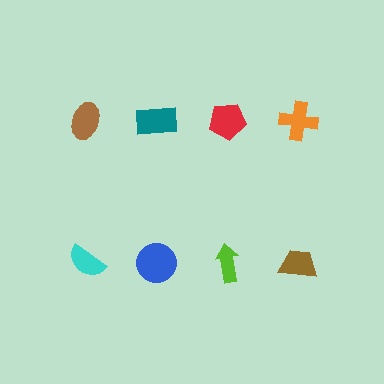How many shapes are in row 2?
4 shapes.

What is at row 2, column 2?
A blue circle.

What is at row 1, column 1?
A brown ellipse.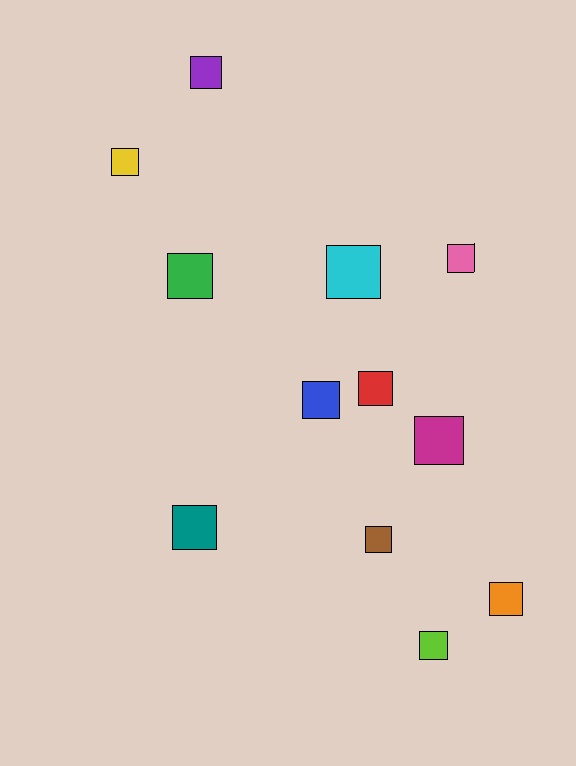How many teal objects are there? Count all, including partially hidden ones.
There is 1 teal object.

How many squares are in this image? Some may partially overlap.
There are 12 squares.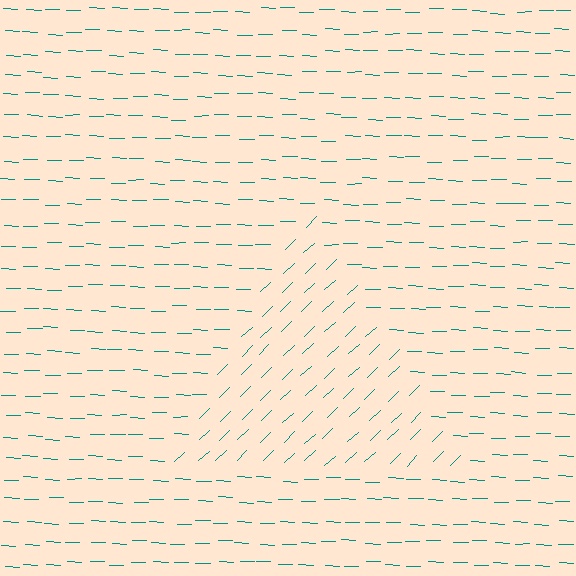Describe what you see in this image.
The image is filled with small teal line segments. A triangle region in the image has lines oriented differently from the surrounding lines, creating a visible texture boundary.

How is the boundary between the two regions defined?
The boundary is defined purely by a change in line orientation (approximately 45 degrees difference). All lines are the same color and thickness.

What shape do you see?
I see a triangle.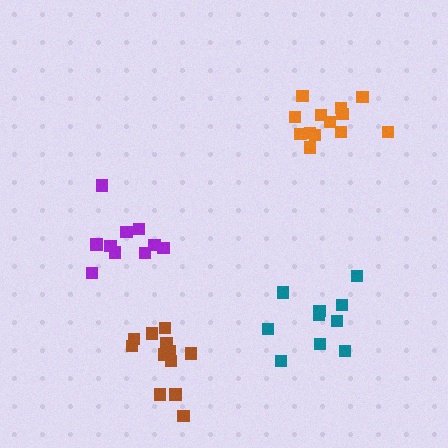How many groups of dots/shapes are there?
There are 4 groups.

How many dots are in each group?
Group 1: 10 dots, Group 2: 12 dots, Group 3: 11 dots, Group 4: 13 dots (46 total).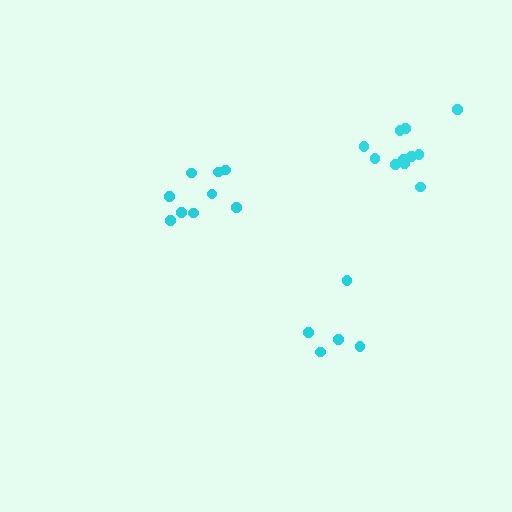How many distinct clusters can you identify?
There are 3 distinct clusters.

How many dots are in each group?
Group 1: 11 dots, Group 2: 9 dots, Group 3: 5 dots (25 total).